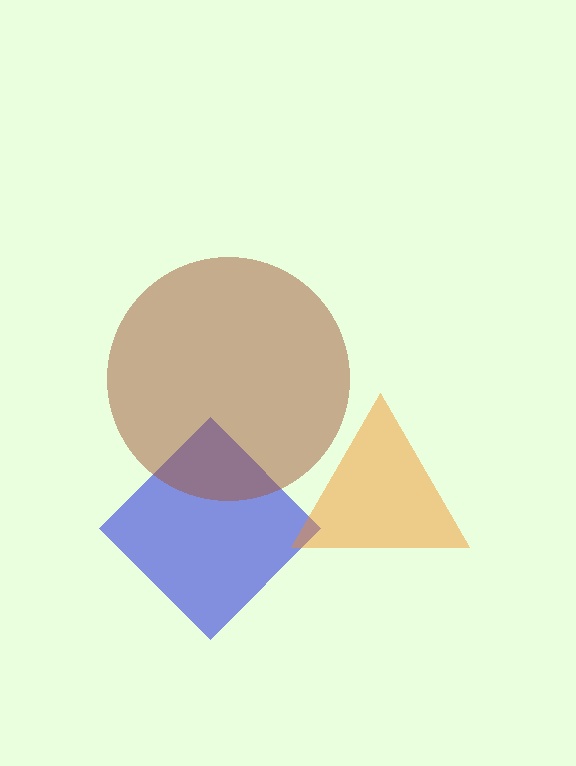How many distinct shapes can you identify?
There are 3 distinct shapes: a blue diamond, a brown circle, an orange triangle.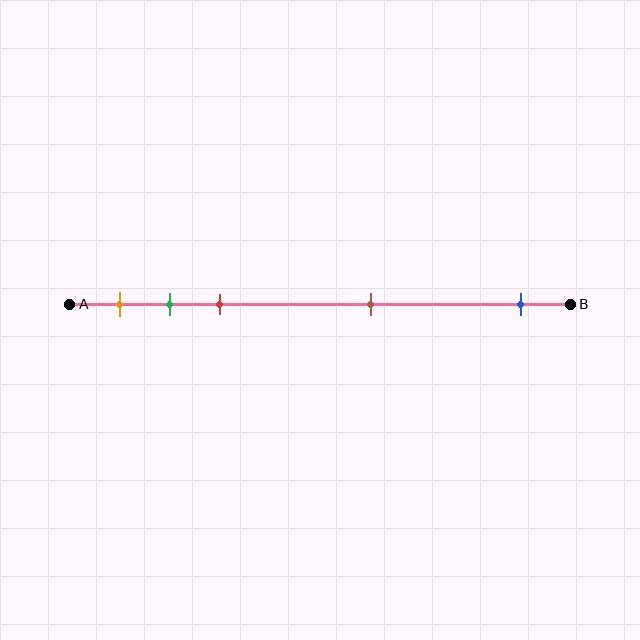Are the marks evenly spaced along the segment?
No, the marks are not evenly spaced.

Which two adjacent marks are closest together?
The green and red marks are the closest adjacent pair.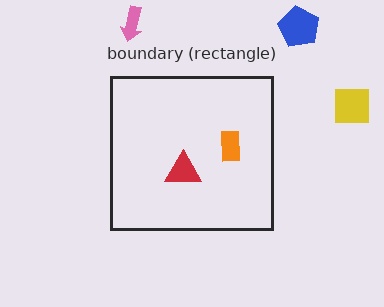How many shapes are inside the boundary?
2 inside, 3 outside.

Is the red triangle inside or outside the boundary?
Inside.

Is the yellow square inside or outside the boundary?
Outside.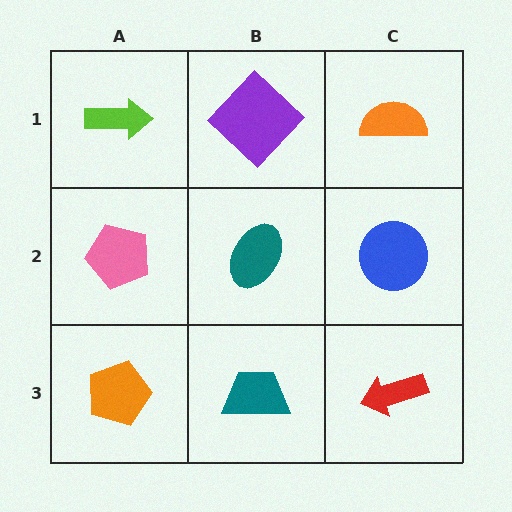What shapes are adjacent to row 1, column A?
A pink pentagon (row 2, column A), a purple diamond (row 1, column B).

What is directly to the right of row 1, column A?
A purple diamond.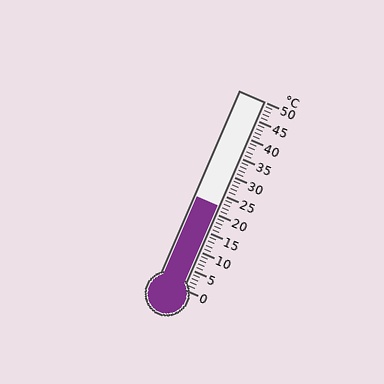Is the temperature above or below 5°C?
The temperature is above 5°C.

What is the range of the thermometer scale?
The thermometer scale ranges from 0°C to 50°C.